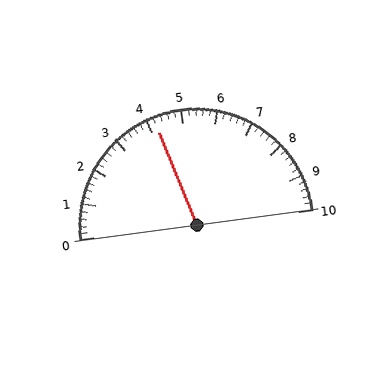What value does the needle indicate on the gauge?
The needle indicates approximately 4.2.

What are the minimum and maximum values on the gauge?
The gauge ranges from 0 to 10.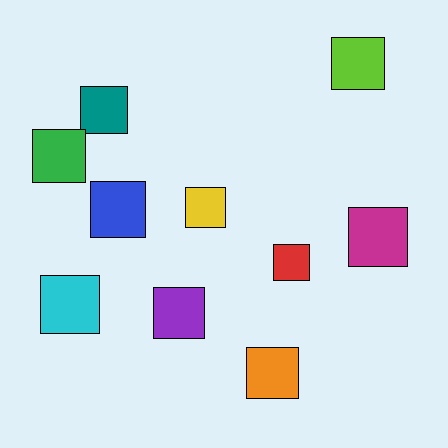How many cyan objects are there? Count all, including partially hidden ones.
There is 1 cyan object.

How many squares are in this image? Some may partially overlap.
There are 10 squares.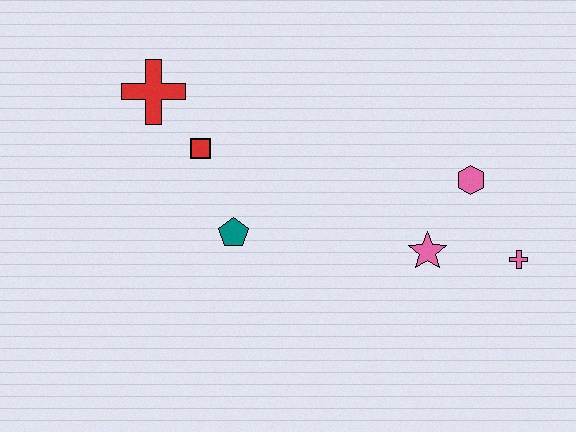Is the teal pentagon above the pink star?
Yes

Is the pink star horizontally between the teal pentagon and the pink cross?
Yes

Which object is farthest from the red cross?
The pink cross is farthest from the red cross.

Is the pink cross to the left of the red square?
No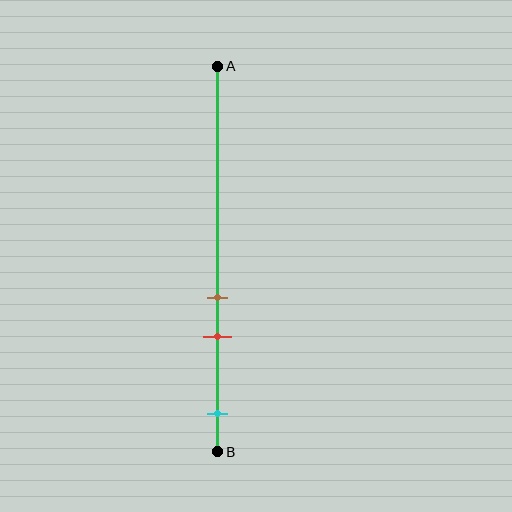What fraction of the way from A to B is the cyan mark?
The cyan mark is approximately 90% (0.9) of the way from A to B.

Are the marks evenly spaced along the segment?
No, the marks are not evenly spaced.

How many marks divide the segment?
There are 3 marks dividing the segment.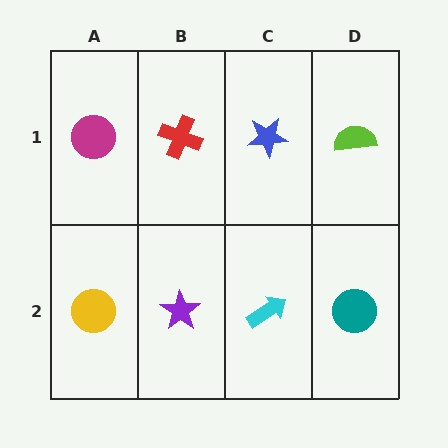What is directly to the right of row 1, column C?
A lime semicircle.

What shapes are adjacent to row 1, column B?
A purple star (row 2, column B), a magenta circle (row 1, column A), a blue star (row 1, column C).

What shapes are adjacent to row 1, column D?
A teal circle (row 2, column D), a blue star (row 1, column C).